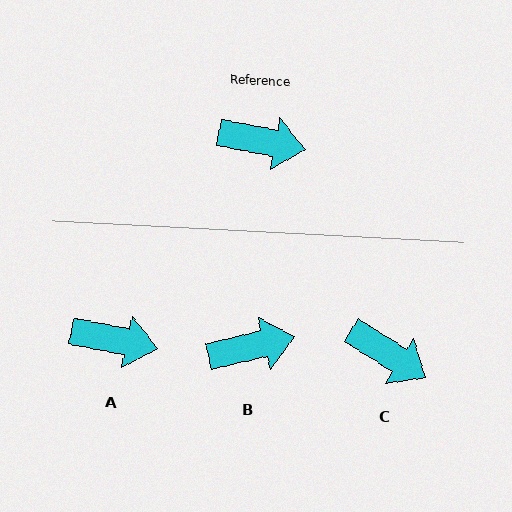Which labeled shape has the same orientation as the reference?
A.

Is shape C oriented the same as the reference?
No, it is off by about 21 degrees.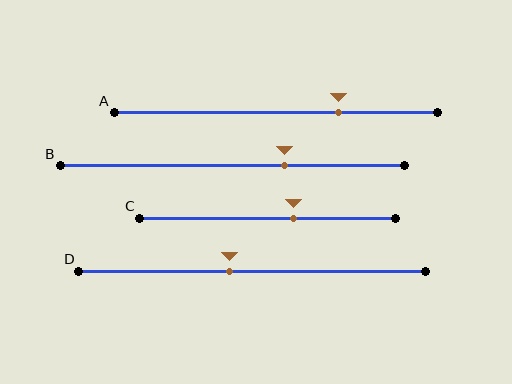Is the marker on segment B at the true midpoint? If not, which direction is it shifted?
No, the marker on segment B is shifted to the right by about 15% of the segment length.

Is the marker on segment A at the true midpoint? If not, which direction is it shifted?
No, the marker on segment A is shifted to the right by about 19% of the segment length.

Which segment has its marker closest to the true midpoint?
Segment D has its marker closest to the true midpoint.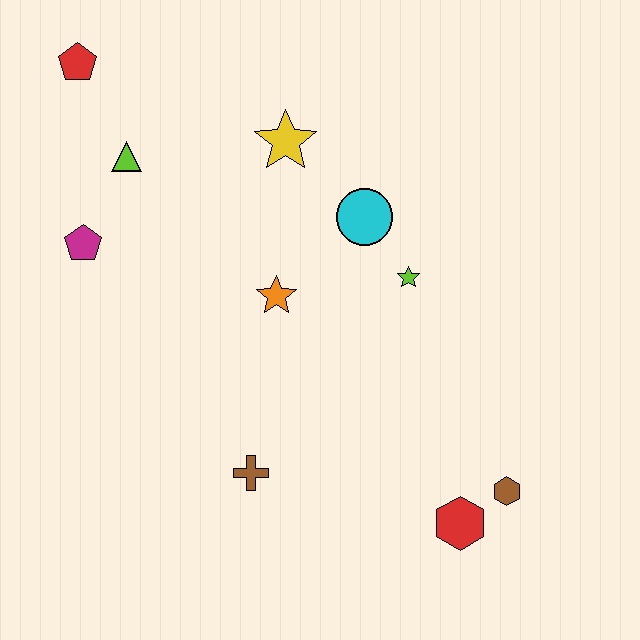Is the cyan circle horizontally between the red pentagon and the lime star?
Yes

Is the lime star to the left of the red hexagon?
Yes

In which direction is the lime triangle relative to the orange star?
The lime triangle is to the left of the orange star.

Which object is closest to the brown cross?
The orange star is closest to the brown cross.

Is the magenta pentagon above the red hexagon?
Yes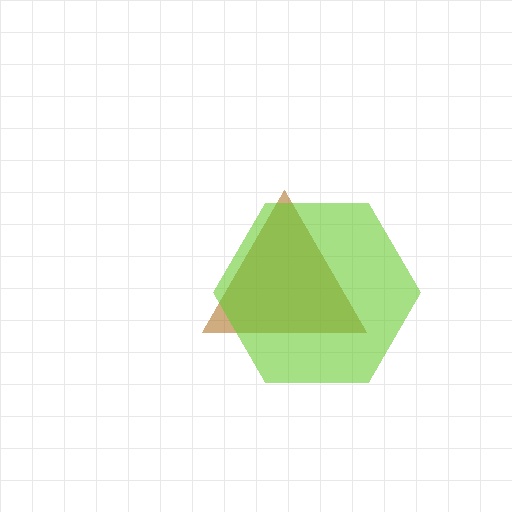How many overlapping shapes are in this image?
There are 2 overlapping shapes in the image.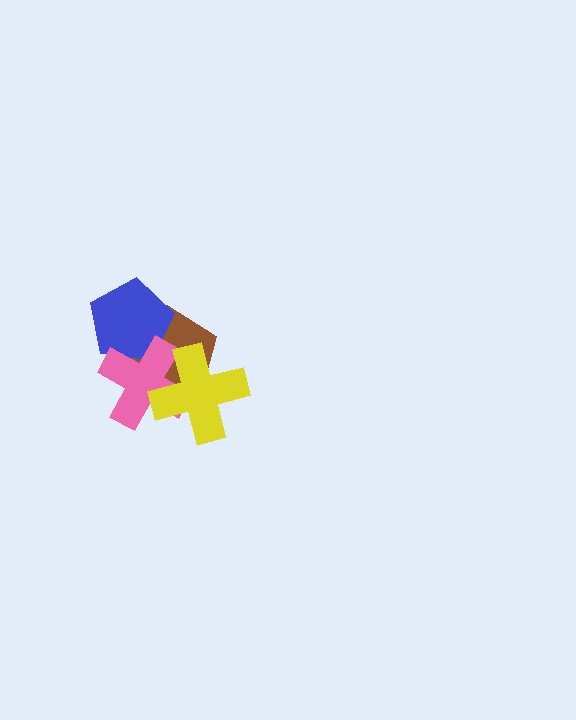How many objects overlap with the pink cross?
3 objects overlap with the pink cross.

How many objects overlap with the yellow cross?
2 objects overlap with the yellow cross.